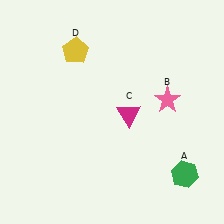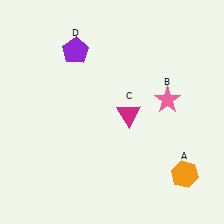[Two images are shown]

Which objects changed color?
A changed from green to orange. D changed from yellow to purple.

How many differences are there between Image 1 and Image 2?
There are 2 differences between the two images.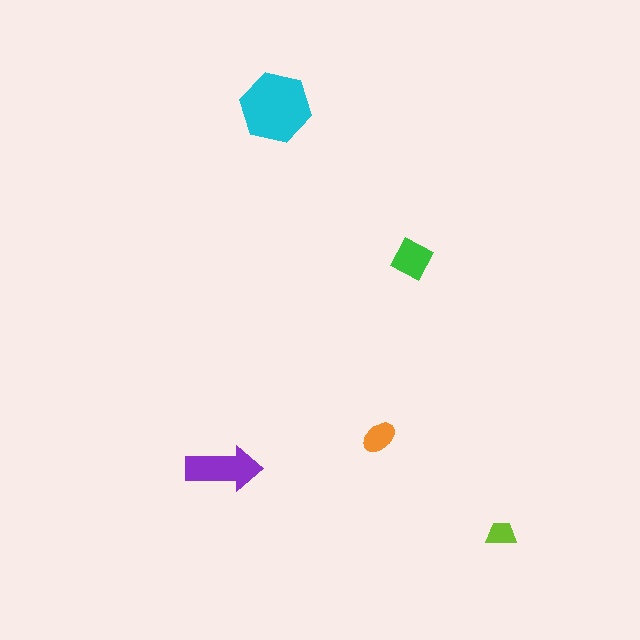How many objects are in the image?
There are 5 objects in the image.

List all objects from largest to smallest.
The cyan hexagon, the purple arrow, the green square, the orange ellipse, the lime trapezoid.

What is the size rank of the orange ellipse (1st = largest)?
4th.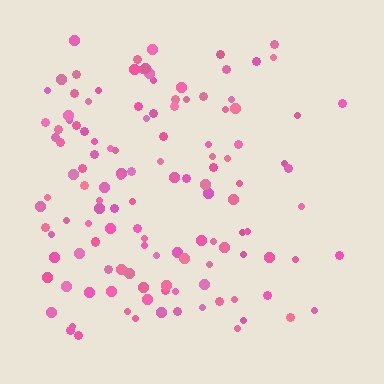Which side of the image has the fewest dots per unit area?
The right.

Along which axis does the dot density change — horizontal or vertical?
Horizontal.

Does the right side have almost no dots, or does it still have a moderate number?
Still a moderate number, just noticeably fewer than the left.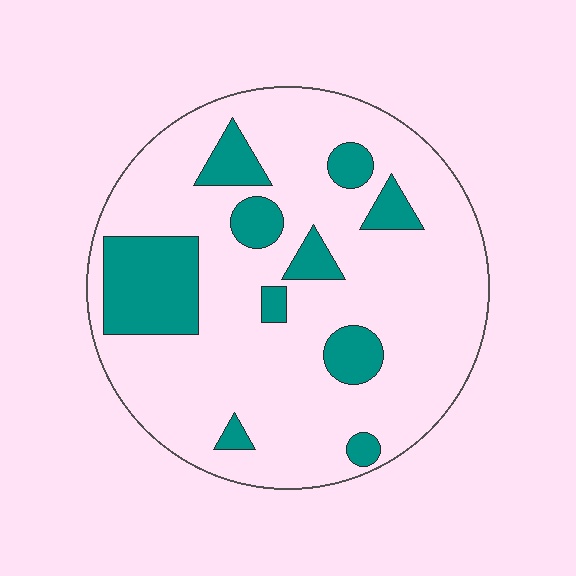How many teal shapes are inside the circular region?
10.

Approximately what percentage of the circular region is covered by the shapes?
Approximately 20%.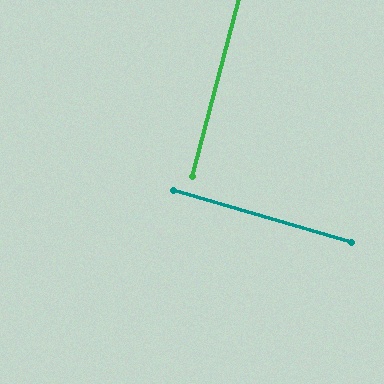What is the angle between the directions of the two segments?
Approximately 89 degrees.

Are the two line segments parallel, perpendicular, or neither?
Perpendicular — they meet at approximately 89°.